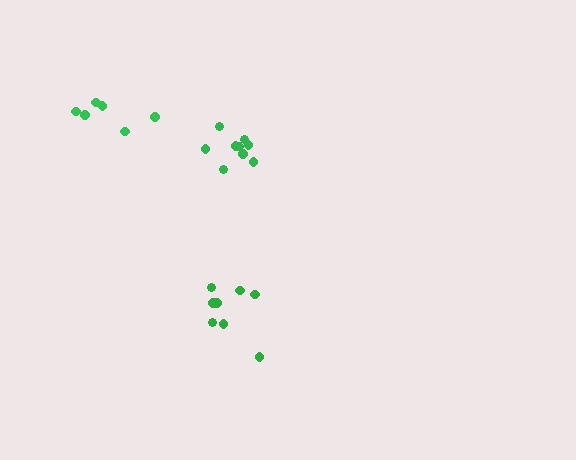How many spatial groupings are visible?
There are 3 spatial groupings.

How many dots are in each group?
Group 1: 6 dots, Group 2: 8 dots, Group 3: 9 dots (23 total).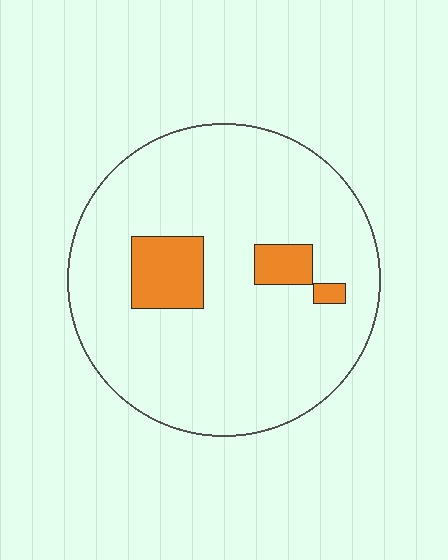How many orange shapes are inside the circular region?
3.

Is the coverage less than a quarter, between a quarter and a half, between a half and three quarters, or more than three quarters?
Less than a quarter.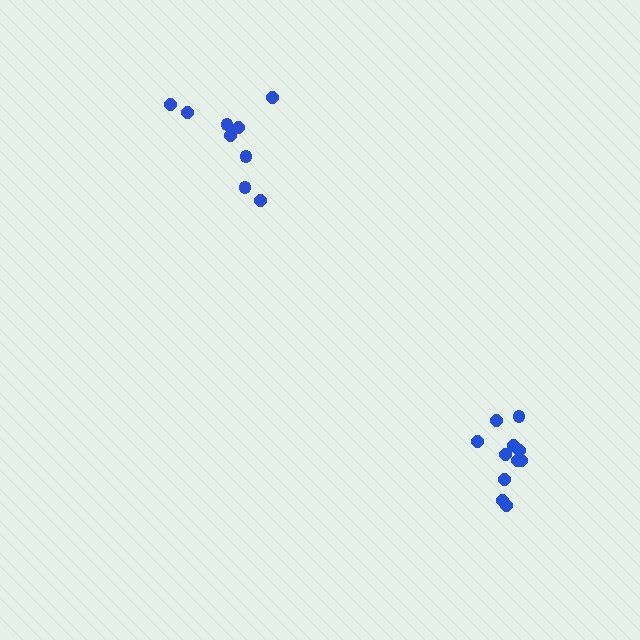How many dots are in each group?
Group 1: 11 dots, Group 2: 9 dots (20 total).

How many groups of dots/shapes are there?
There are 2 groups.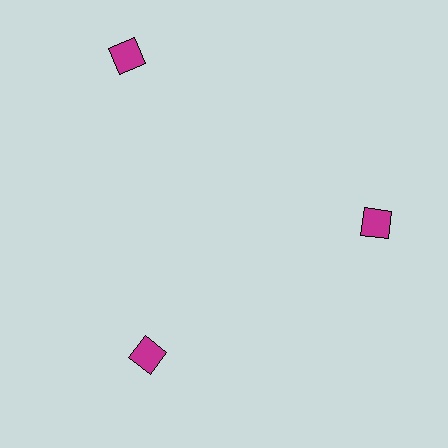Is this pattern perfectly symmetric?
No. The 3 magenta squares are arranged in a ring, but one element near the 11 o'clock position is pushed outward from the center, breaking the 3-fold rotational symmetry.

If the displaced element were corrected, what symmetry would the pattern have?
It would have 3-fold rotational symmetry — the pattern would map onto itself every 120 degrees.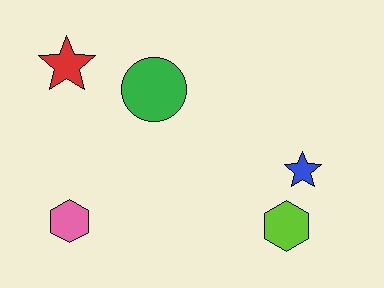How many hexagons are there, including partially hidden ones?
There are 2 hexagons.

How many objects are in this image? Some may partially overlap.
There are 5 objects.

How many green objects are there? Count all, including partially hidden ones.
There is 1 green object.